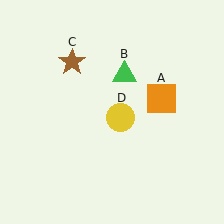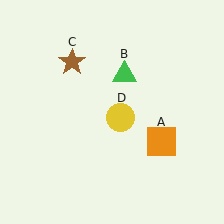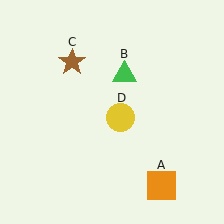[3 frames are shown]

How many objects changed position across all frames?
1 object changed position: orange square (object A).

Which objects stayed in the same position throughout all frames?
Green triangle (object B) and brown star (object C) and yellow circle (object D) remained stationary.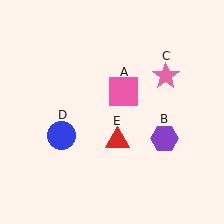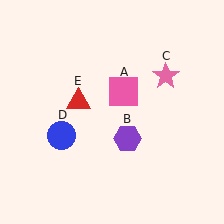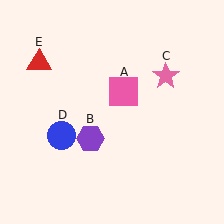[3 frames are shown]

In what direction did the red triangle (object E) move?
The red triangle (object E) moved up and to the left.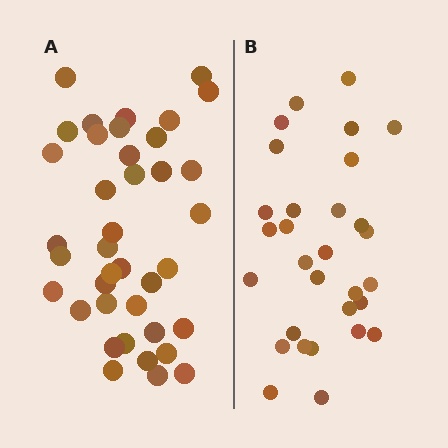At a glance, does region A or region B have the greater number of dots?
Region A (the left region) has more dots.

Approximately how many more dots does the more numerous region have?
Region A has roughly 8 or so more dots than region B.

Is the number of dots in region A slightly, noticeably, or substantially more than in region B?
Region A has noticeably more, but not dramatically so. The ratio is roughly 1.3 to 1.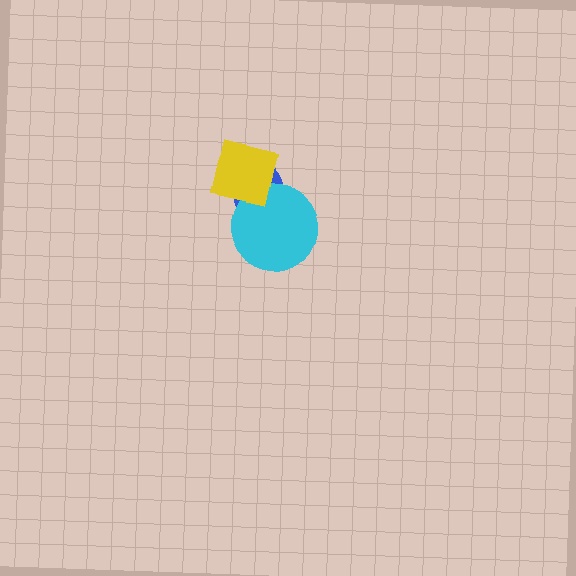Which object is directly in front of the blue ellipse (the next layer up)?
The cyan circle is directly in front of the blue ellipse.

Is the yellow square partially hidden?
No, no other shape covers it.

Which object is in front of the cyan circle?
The yellow square is in front of the cyan circle.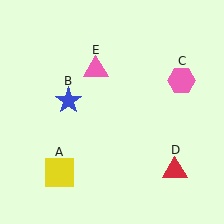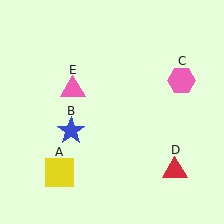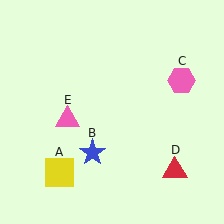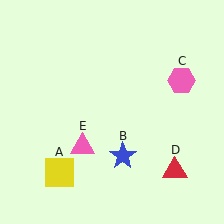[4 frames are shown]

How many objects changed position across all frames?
2 objects changed position: blue star (object B), pink triangle (object E).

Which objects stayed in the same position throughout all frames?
Yellow square (object A) and pink hexagon (object C) and red triangle (object D) remained stationary.